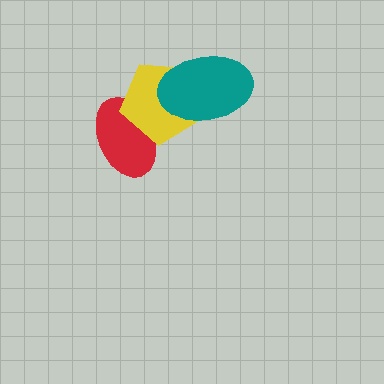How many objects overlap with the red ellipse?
1 object overlaps with the red ellipse.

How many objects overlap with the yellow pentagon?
2 objects overlap with the yellow pentagon.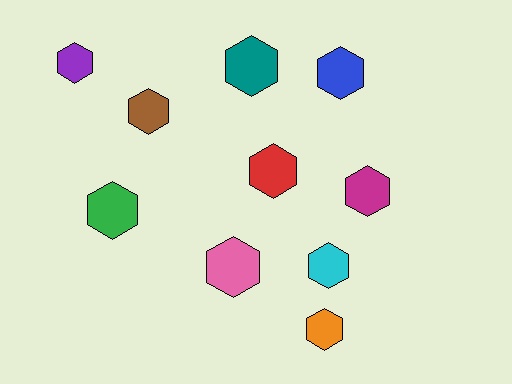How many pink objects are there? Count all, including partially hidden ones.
There is 1 pink object.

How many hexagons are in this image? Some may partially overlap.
There are 10 hexagons.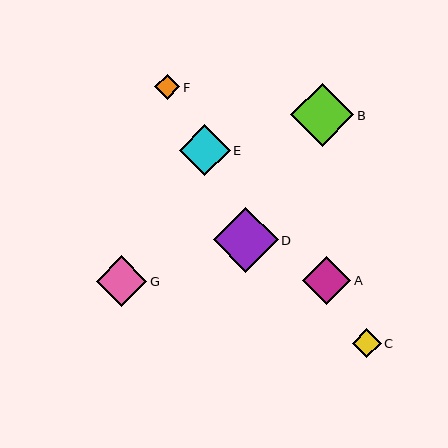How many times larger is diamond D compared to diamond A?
Diamond D is approximately 1.3 times the size of diamond A.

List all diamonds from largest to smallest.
From largest to smallest: D, B, G, E, A, C, F.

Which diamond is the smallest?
Diamond F is the smallest with a size of approximately 25 pixels.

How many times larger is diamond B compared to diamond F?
Diamond B is approximately 2.5 times the size of diamond F.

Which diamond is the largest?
Diamond D is the largest with a size of approximately 64 pixels.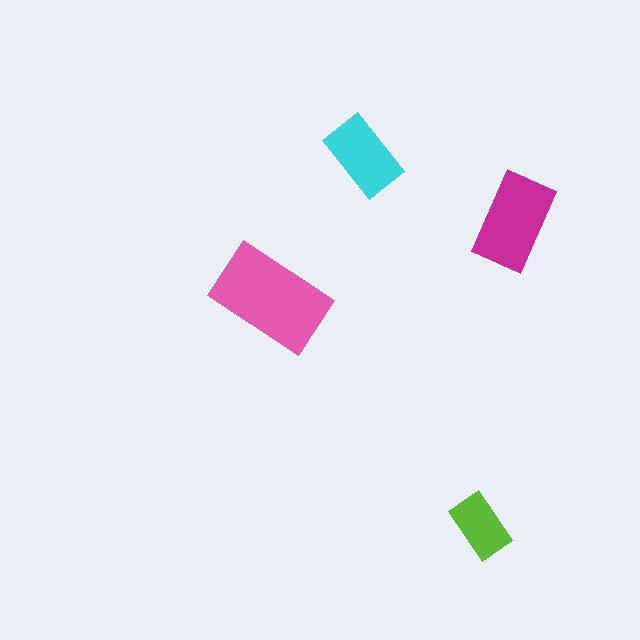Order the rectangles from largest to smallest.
the pink one, the magenta one, the cyan one, the lime one.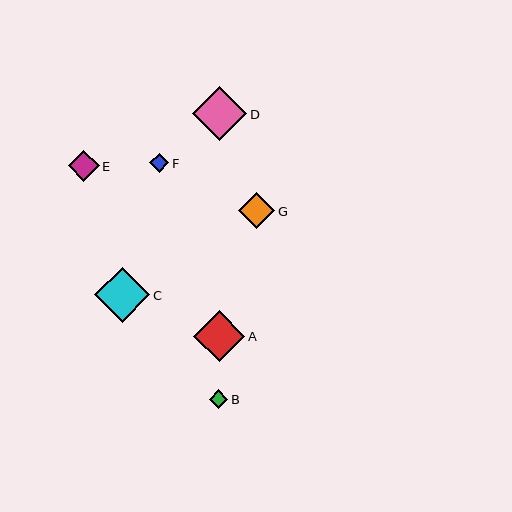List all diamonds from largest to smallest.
From largest to smallest: C, D, A, G, E, F, B.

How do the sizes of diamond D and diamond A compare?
Diamond D and diamond A are approximately the same size.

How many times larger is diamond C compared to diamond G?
Diamond C is approximately 1.5 times the size of diamond G.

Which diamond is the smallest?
Diamond B is the smallest with a size of approximately 19 pixels.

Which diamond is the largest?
Diamond C is the largest with a size of approximately 56 pixels.